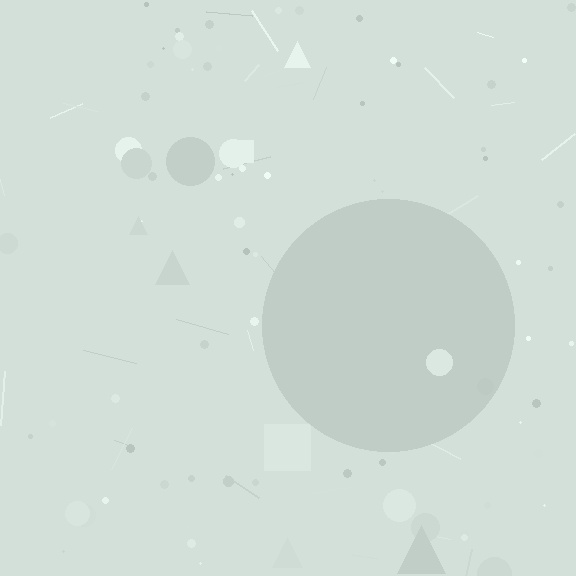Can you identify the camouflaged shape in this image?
The camouflaged shape is a circle.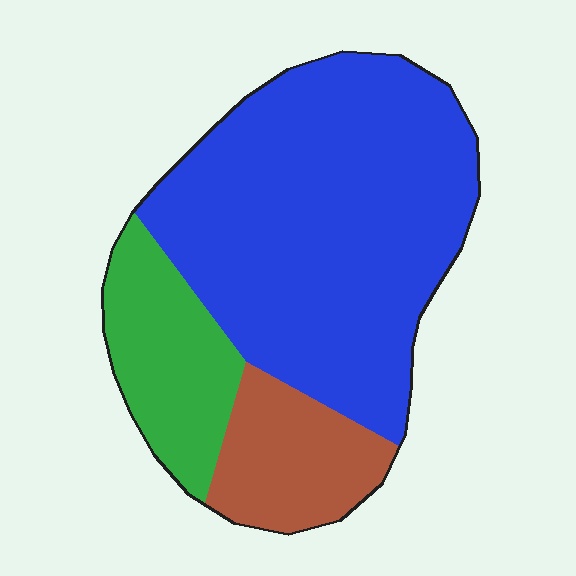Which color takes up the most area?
Blue, at roughly 65%.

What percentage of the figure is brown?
Brown takes up about one sixth (1/6) of the figure.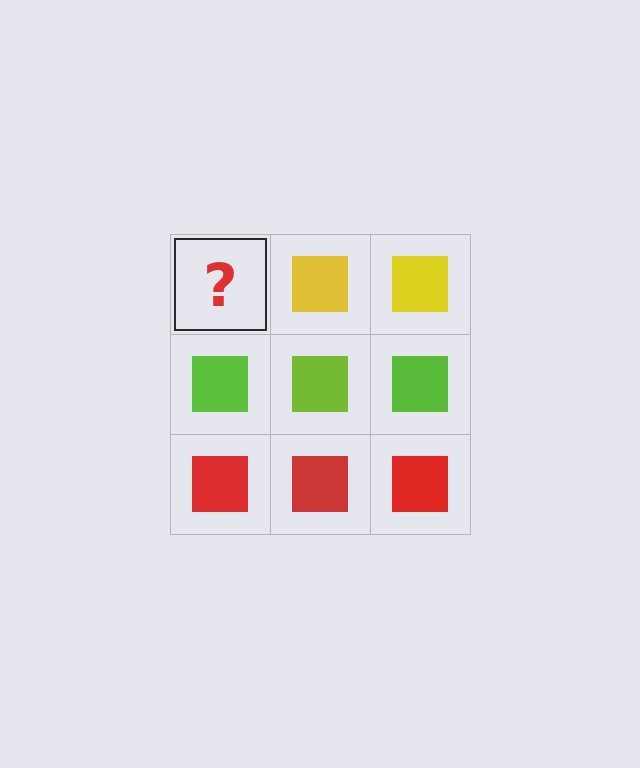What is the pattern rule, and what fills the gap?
The rule is that each row has a consistent color. The gap should be filled with a yellow square.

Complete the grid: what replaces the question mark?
The question mark should be replaced with a yellow square.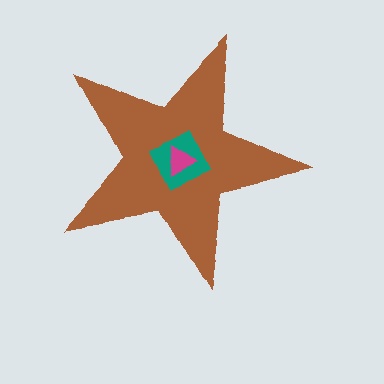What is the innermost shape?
The magenta triangle.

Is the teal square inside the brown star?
Yes.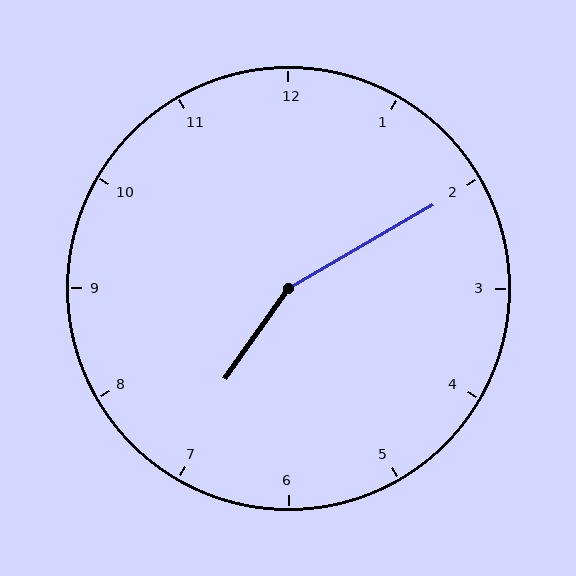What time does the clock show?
7:10.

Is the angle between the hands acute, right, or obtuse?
It is obtuse.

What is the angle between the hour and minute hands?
Approximately 155 degrees.